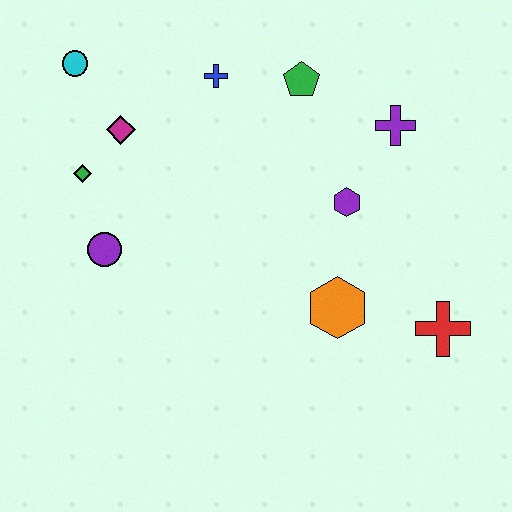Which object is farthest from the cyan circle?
The red cross is farthest from the cyan circle.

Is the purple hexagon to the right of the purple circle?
Yes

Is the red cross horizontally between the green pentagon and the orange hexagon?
No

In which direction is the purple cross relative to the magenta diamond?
The purple cross is to the right of the magenta diamond.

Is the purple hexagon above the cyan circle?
No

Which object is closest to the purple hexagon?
The purple cross is closest to the purple hexagon.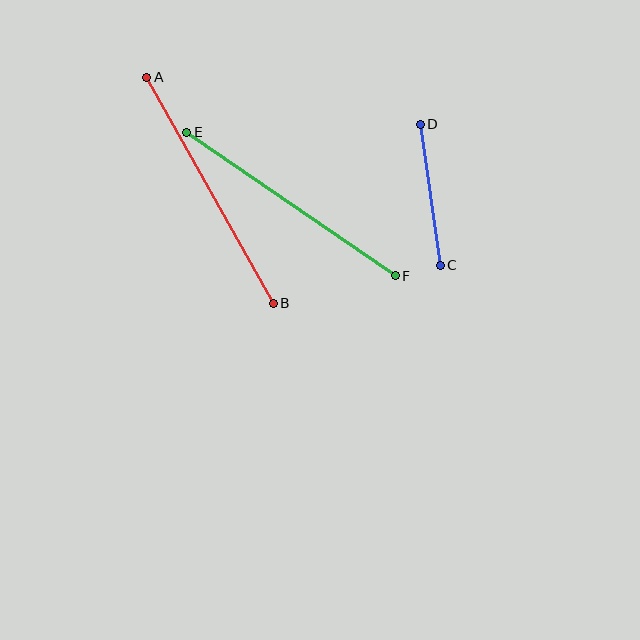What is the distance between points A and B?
The distance is approximately 259 pixels.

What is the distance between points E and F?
The distance is approximately 253 pixels.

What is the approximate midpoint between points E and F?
The midpoint is at approximately (291, 204) pixels.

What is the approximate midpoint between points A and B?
The midpoint is at approximately (210, 190) pixels.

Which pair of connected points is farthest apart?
Points A and B are farthest apart.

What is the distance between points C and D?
The distance is approximately 142 pixels.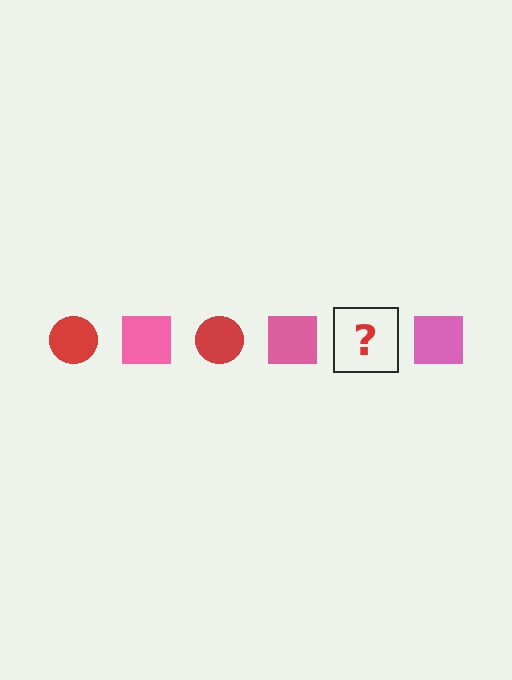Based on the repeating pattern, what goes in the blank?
The blank should be a red circle.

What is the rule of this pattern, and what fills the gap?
The rule is that the pattern alternates between red circle and pink square. The gap should be filled with a red circle.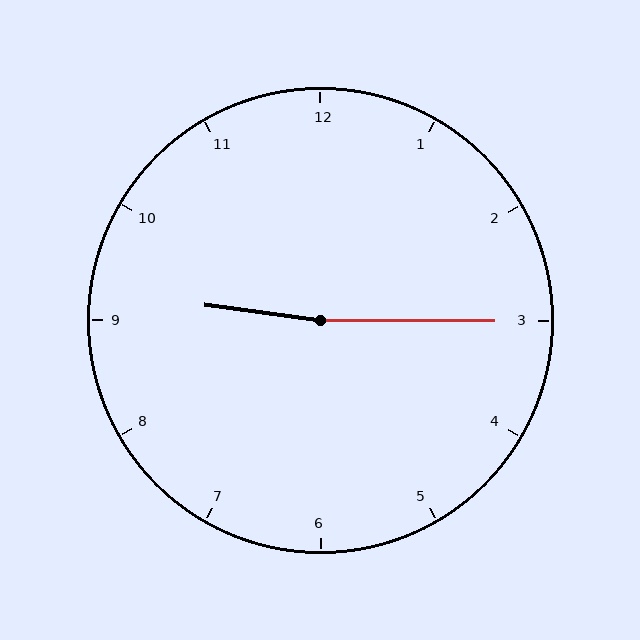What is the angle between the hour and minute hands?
Approximately 172 degrees.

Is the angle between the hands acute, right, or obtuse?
It is obtuse.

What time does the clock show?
9:15.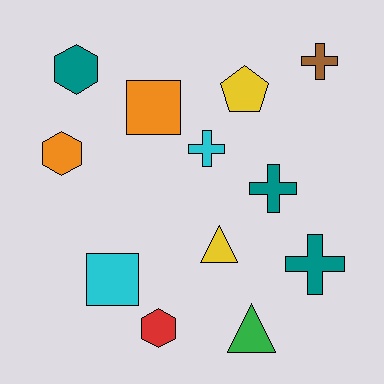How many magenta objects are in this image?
There are no magenta objects.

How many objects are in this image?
There are 12 objects.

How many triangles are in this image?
There are 2 triangles.